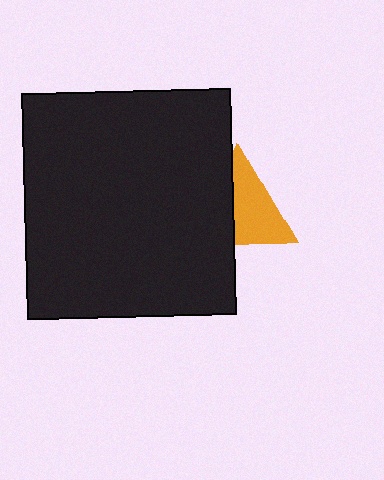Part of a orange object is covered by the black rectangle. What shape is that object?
It is a triangle.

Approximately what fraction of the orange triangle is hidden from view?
Roughly 43% of the orange triangle is hidden behind the black rectangle.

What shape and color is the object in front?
The object in front is a black rectangle.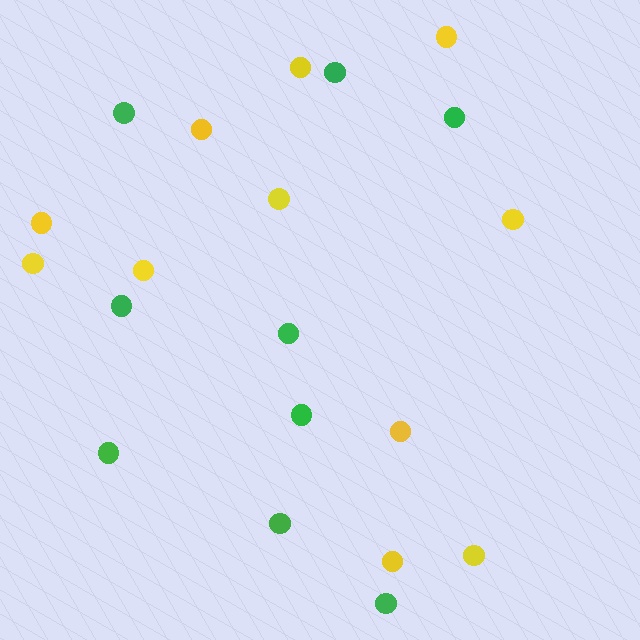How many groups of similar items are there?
There are 2 groups: one group of yellow circles (11) and one group of green circles (9).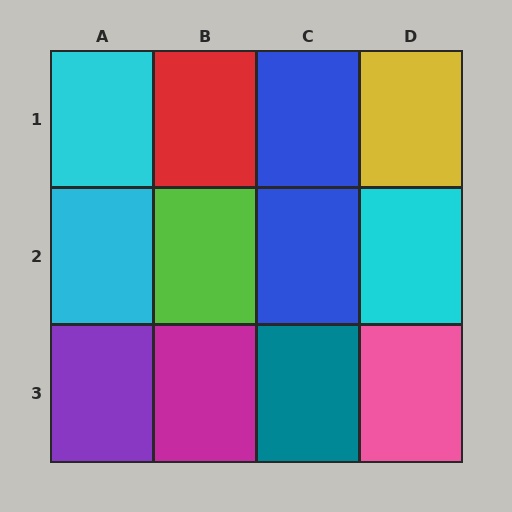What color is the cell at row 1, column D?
Yellow.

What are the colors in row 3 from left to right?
Purple, magenta, teal, pink.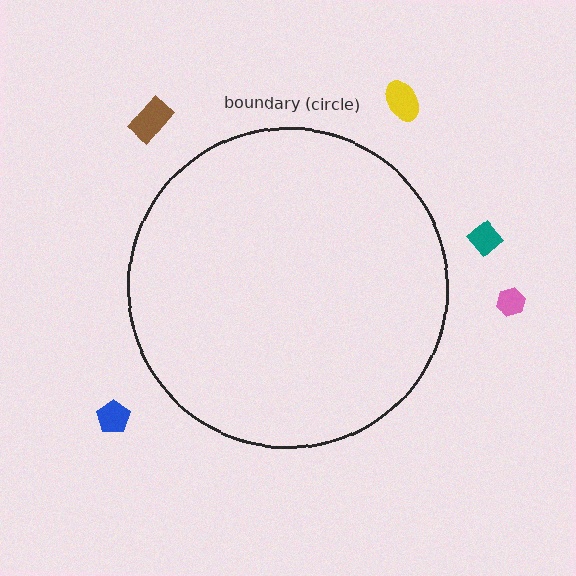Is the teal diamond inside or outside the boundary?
Outside.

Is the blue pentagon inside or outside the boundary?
Outside.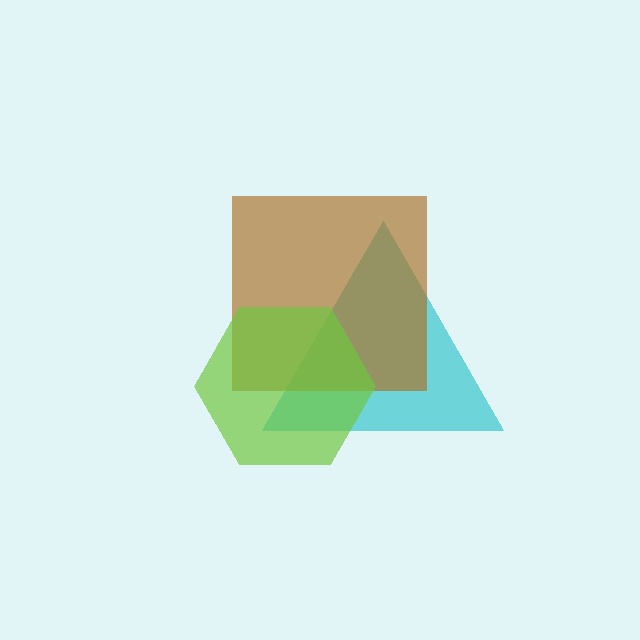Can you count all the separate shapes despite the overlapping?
Yes, there are 3 separate shapes.